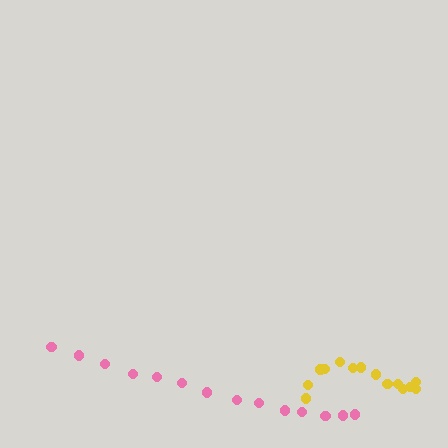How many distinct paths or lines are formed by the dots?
There are 2 distinct paths.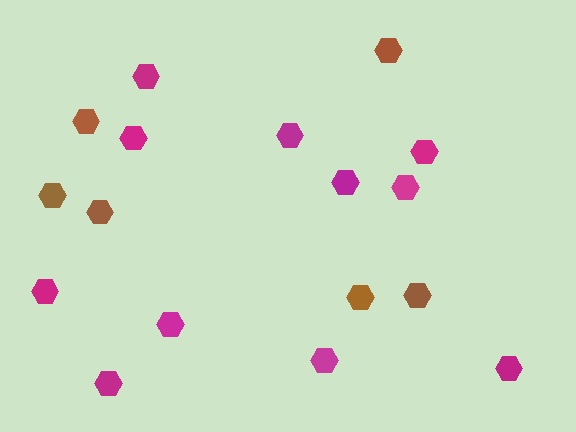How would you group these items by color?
There are 2 groups: one group of magenta hexagons (11) and one group of brown hexagons (6).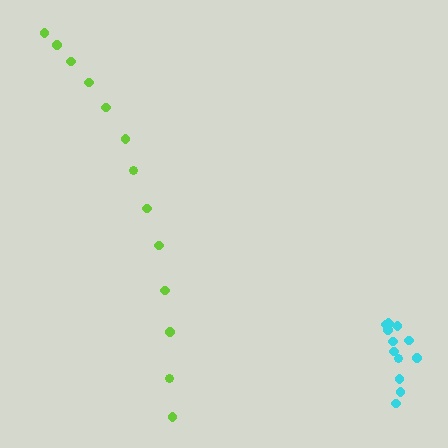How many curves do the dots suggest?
There are 2 distinct paths.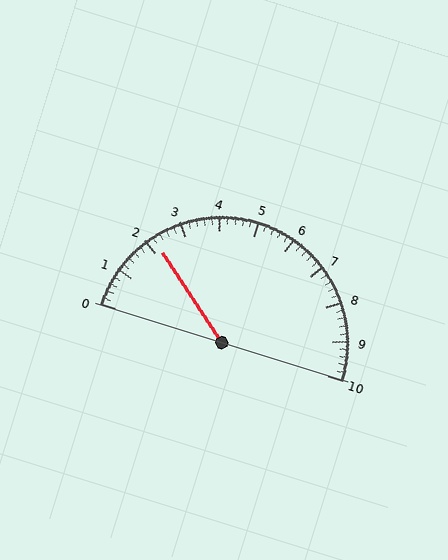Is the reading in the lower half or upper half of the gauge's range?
The reading is in the lower half of the range (0 to 10).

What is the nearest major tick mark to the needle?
The nearest major tick mark is 2.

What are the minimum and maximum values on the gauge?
The gauge ranges from 0 to 10.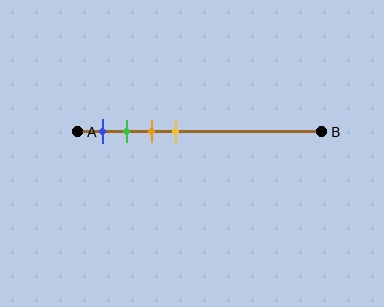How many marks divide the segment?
There are 4 marks dividing the segment.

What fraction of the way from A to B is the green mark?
The green mark is approximately 20% (0.2) of the way from A to B.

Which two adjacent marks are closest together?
The green and orange marks are the closest adjacent pair.